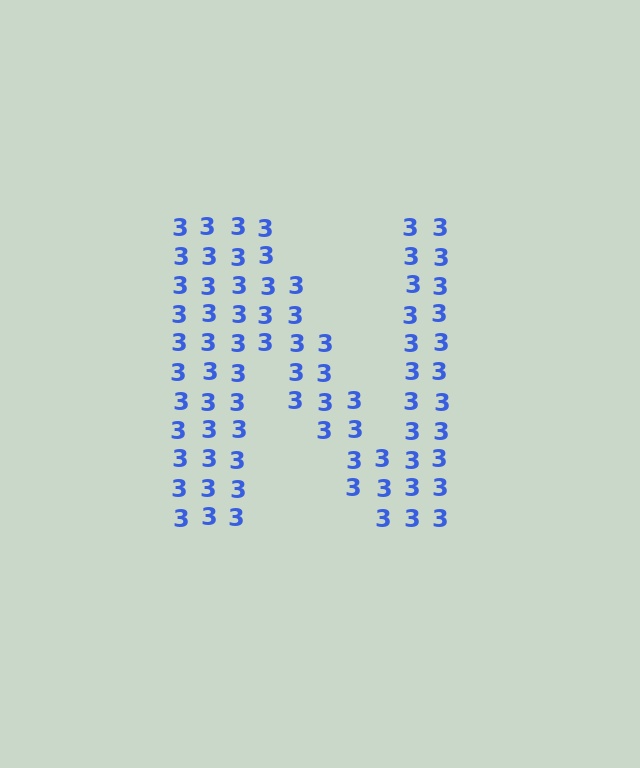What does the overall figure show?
The overall figure shows the letter N.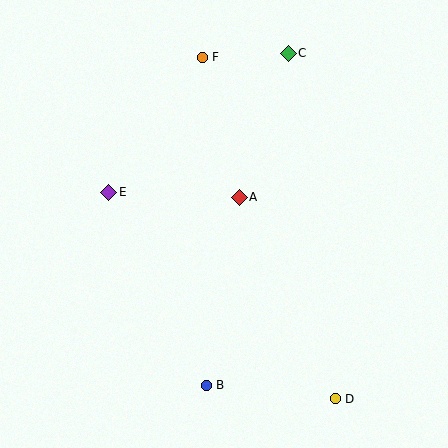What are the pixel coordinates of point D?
Point D is at (335, 399).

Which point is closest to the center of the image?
Point A at (239, 197) is closest to the center.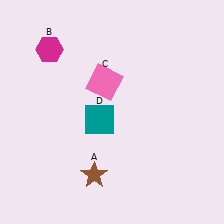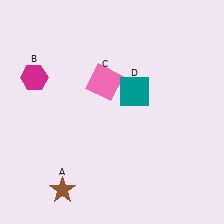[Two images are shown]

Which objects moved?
The objects that moved are: the brown star (A), the magenta hexagon (B), the teal square (D).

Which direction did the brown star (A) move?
The brown star (A) moved left.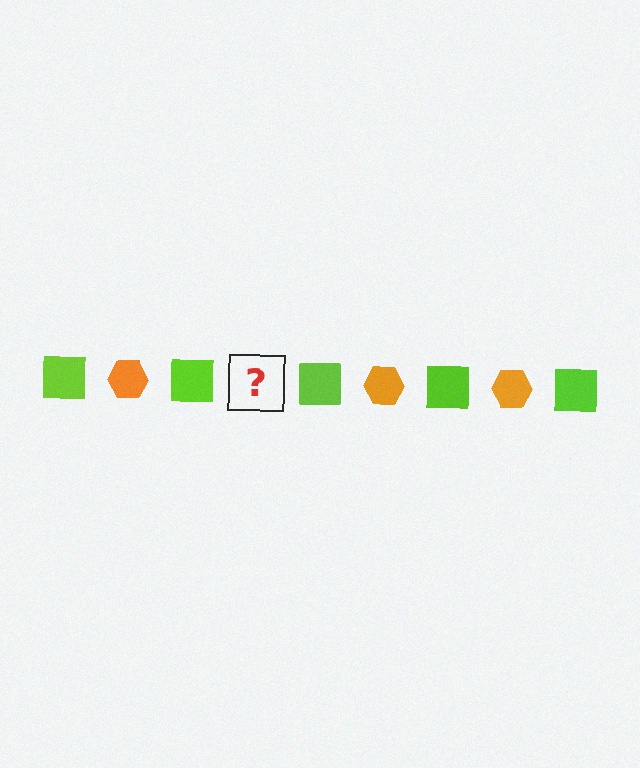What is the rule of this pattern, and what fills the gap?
The rule is that the pattern alternates between lime square and orange hexagon. The gap should be filled with an orange hexagon.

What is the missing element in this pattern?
The missing element is an orange hexagon.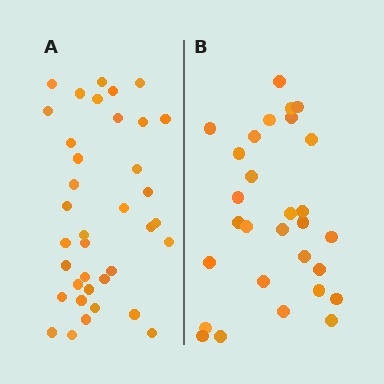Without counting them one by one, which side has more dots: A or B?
Region A (the left region) has more dots.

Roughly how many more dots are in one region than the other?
Region A has roughly 8 or so more dots than region B.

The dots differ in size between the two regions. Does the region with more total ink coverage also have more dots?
No. Region B has more total ink coverage because its dots are larger, but region A actually contains more individual dots. Total area can be misleading — the number of items is what matters here.